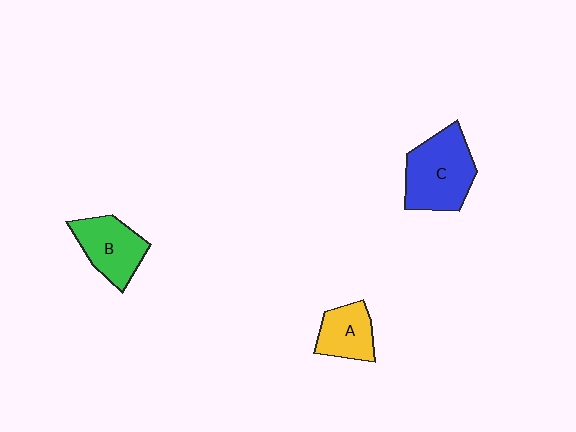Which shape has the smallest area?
Shape A (yellow).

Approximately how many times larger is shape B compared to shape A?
Approximately 1.3 times.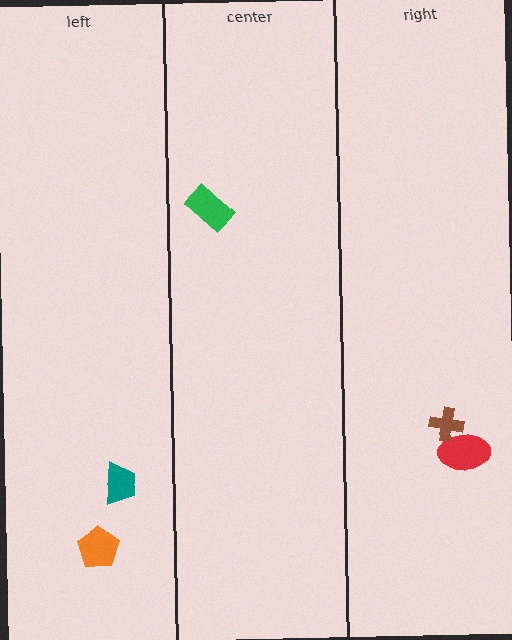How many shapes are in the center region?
1.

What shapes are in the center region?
The green rectangle.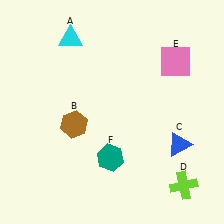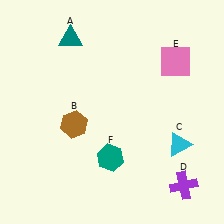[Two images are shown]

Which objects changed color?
A changed from cyan to teal. C changed from blue to cyan. D changed from lime to purple.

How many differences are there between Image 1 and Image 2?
There are 3 differences between the two images.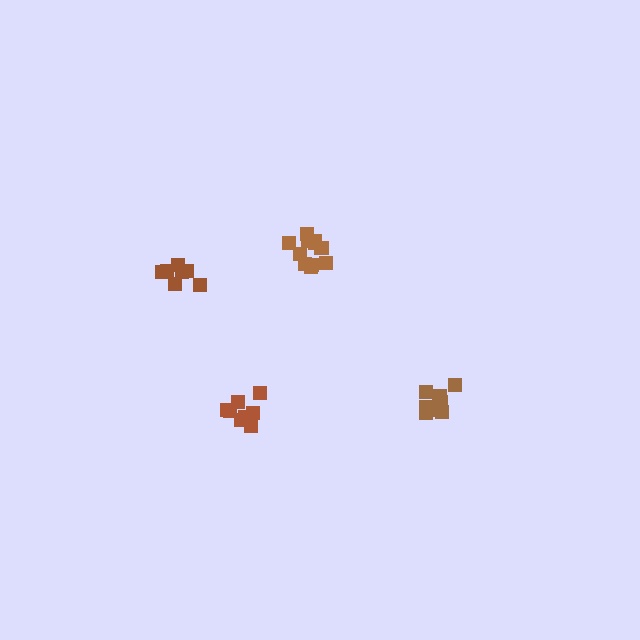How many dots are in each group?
Group 1: 8 dots, Group 2: 8 dots, Group 3: 11 dots, Group 4: 7 dots (34 total).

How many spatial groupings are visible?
There are 4 spatial groupings.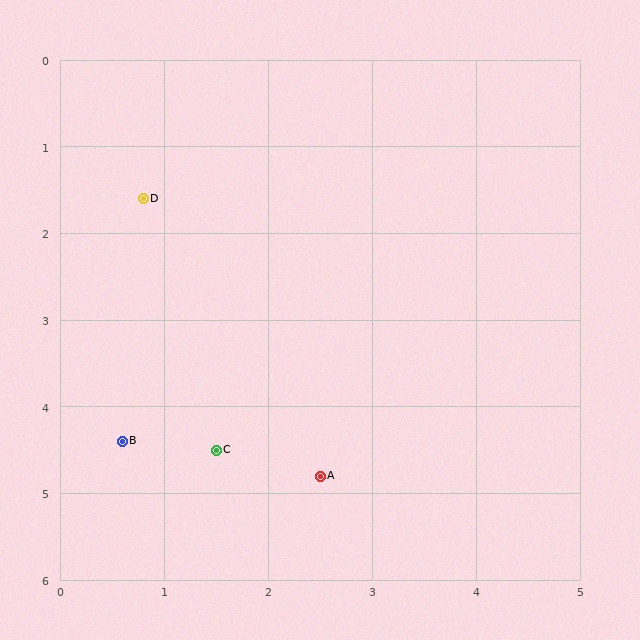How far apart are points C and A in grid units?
Points C and A are about 1.0 grid units apart.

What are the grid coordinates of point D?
Point D is at approximately (0.8, 1.6).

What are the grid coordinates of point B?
Point B is at approximately (0.6, 4.4).